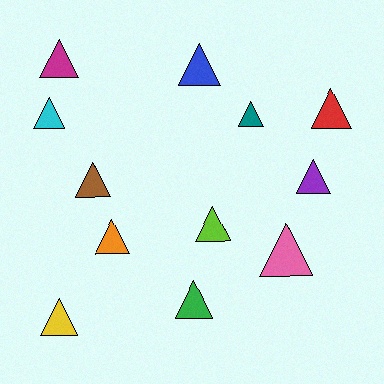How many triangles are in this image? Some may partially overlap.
There are 12 triangles.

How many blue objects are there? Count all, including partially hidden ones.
There is 1 blue object.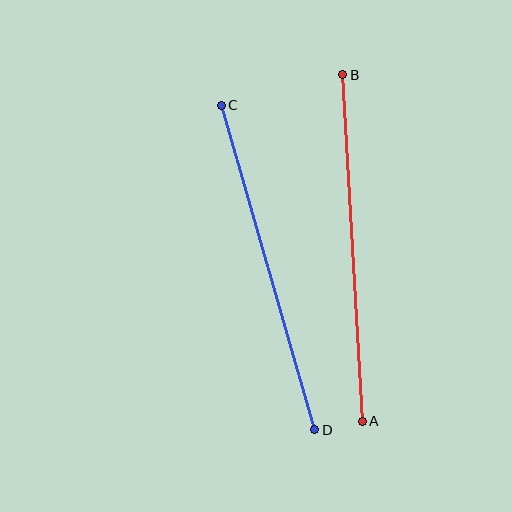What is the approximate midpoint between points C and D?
The midpoint is at approximately (268, 267) pixels.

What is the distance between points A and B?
The distance is approximately 347 pixels.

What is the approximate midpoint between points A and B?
The midpoint is at approximately (353, 248) pixels.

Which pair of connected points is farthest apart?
Points A and B are farthest apart.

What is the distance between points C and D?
The distance is approximately 338 pixels.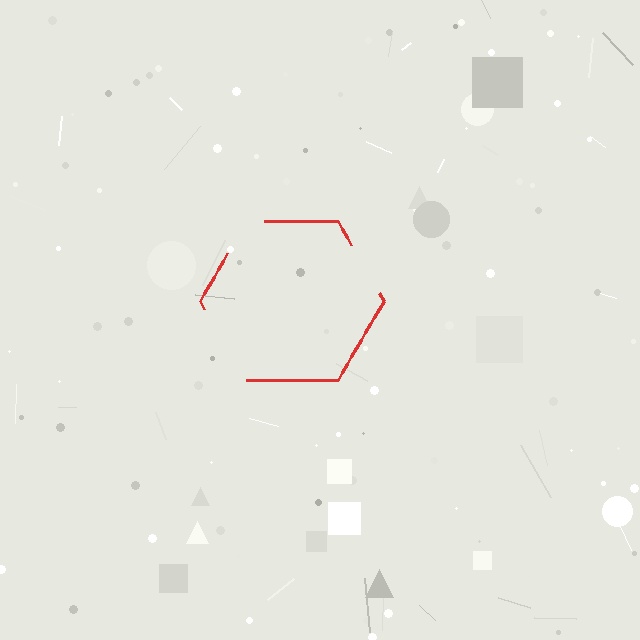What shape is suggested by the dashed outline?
The dashed outline suggests a hexagon.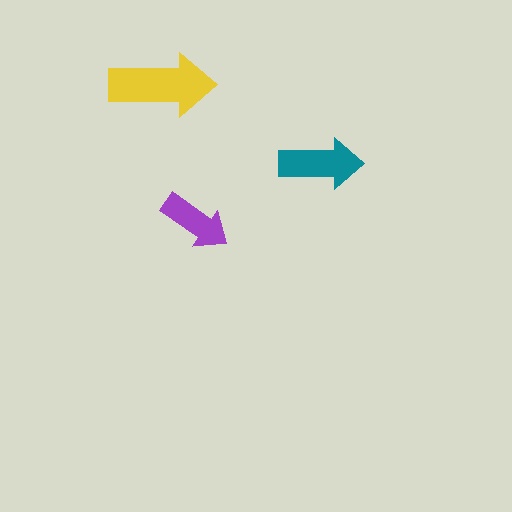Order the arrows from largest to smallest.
the yellow one, the teal one, the purple one.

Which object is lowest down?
The purple arrow is bottommost.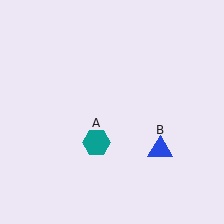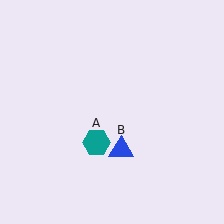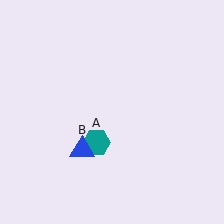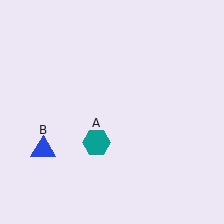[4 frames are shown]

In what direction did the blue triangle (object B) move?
The blue triangle (object B) moved left.